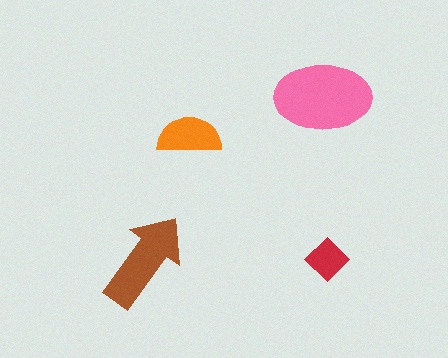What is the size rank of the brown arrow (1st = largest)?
2nd.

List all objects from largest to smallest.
The pink ellipse, the brown arrow, the orange semicircle, the red diamond.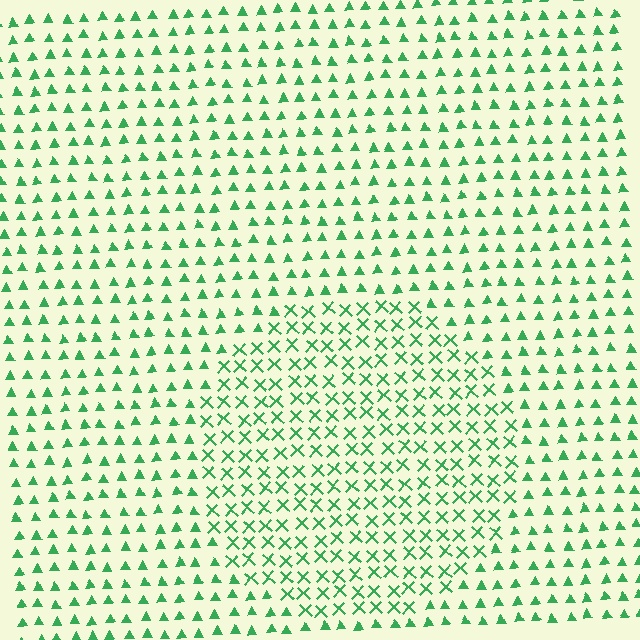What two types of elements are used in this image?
The image uses X marks inside the circle region and triangles outside it.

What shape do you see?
I see a circle.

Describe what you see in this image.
The image is filled with small green elements arranged in a uniform grid. A circle-shaped region contains X marks, while the surrounding area contains triangles. The boundary is defined purely by the change in element shape.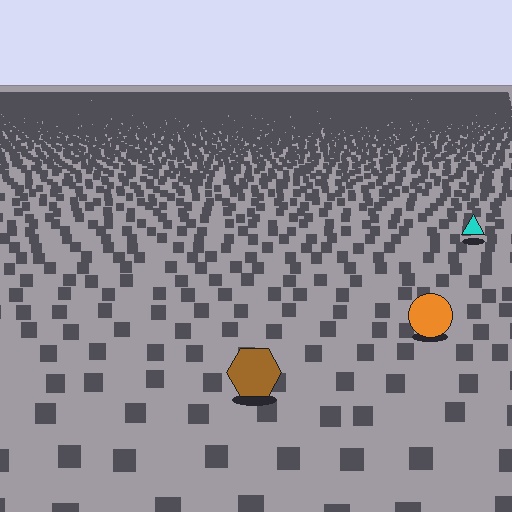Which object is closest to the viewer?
The brown hexagon is closest. The texture marks near it are larger and more spread out.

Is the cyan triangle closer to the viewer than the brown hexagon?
No. The brown hexagon is closer — you can tell from the texture gradient: the ground texture is coarser near it.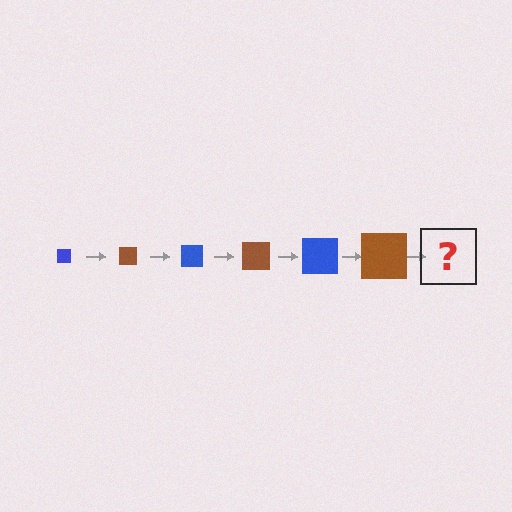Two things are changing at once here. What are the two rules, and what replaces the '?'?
The two rules are that the square grows larger each step and the color cycles through blue and brown. The '?' should be a blue square, larger than the previous one.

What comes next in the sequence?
The next element should be a blue square, larger than the previous one.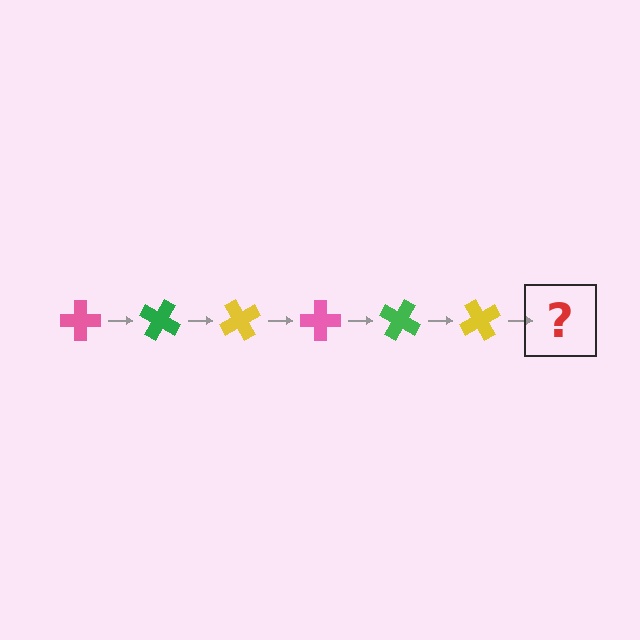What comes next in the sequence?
The next element should be a pink cross, rotated 180 degrees from the start.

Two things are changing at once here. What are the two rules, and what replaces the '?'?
The two rules are that it rotates 30 degrees each step and the color cycles through pink, green, and yellow. The '?' should be a pink cross, rotated 180 degrees from the start.